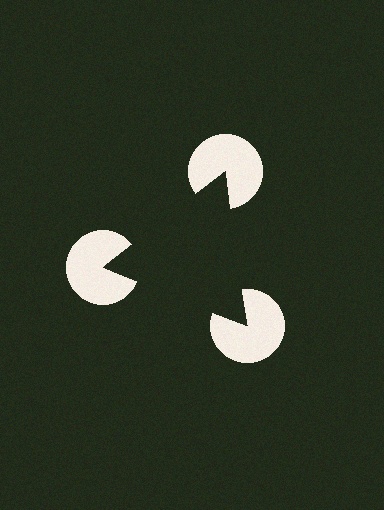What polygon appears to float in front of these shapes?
An illusory triangle — its edges are inferred from the aligned wedge cuts in the pac-man discs, not physically drawn.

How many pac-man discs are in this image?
There are 3 — one at each vertex of the illusory triangle.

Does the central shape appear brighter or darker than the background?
It typically appears slightly darker than the background, even though no actual brightness change is drawn.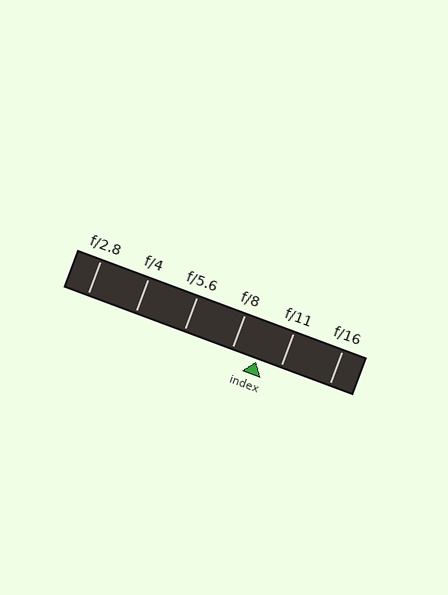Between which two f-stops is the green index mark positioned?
The index mark is between f/8 and f/11.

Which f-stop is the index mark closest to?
The index mark is closest to f/11.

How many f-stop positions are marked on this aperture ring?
There are 6 f-stop positions marked.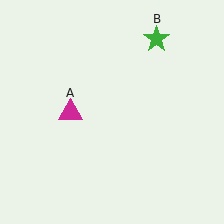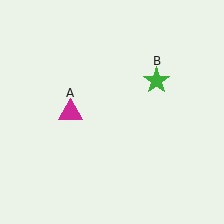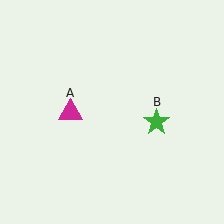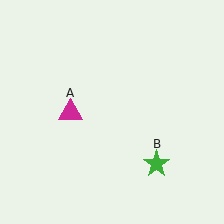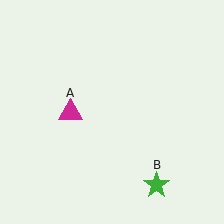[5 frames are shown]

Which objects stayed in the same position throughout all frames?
Magenta triangle (object A) remained stationary.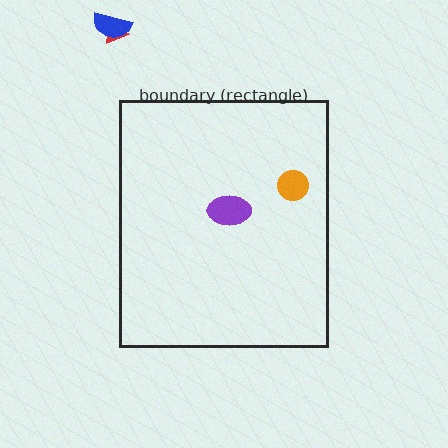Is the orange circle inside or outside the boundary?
Inside.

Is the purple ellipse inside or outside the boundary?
Inside.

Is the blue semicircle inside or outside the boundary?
Outside.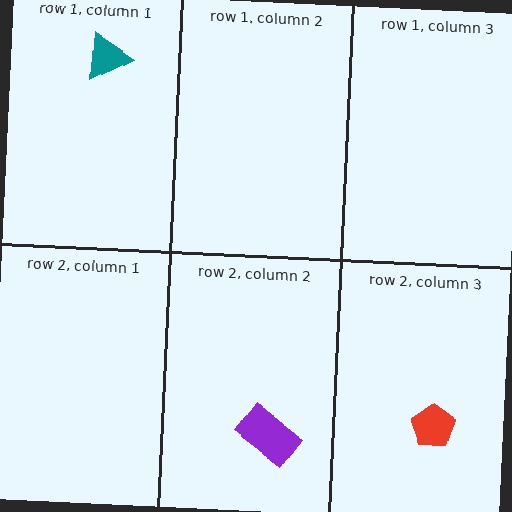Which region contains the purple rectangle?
The row 2, column 2 region.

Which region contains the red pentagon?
The row 2, column 3 region.